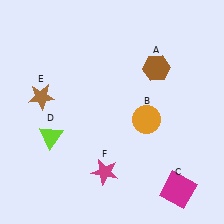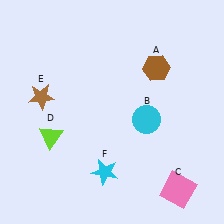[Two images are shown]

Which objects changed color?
B changed from orange to cyan. C changed from magenta to pink. F changed from magenta to cyan.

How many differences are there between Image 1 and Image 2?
There are 3 differences between the two images.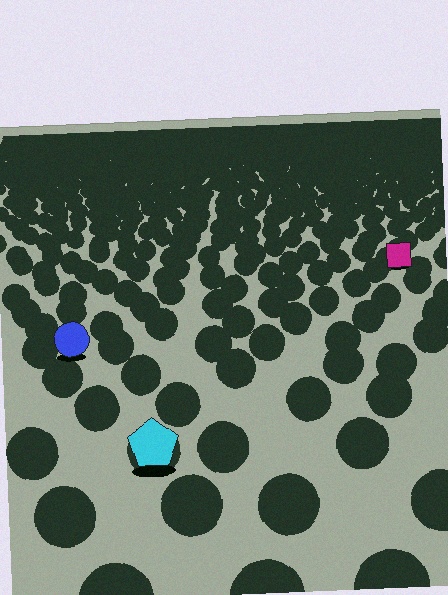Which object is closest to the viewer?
The cyan pentagon is closest. The texture marks near it are larger and more spread out.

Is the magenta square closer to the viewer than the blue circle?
No. The blue circle is closer — you can tell from the texture gradient: the ground texture is coarser near it.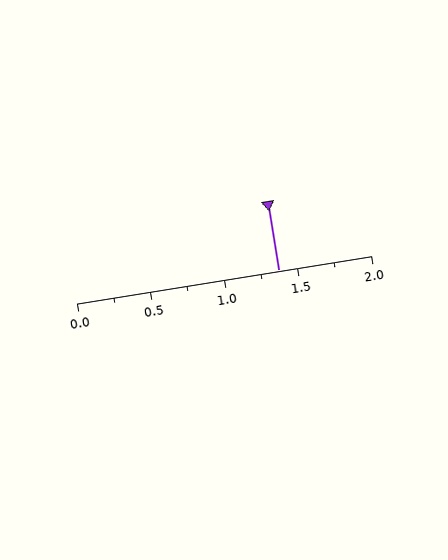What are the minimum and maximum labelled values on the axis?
The axis runs from 0.0 to 2.0.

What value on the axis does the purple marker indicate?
The marker indicates approximately 1.38.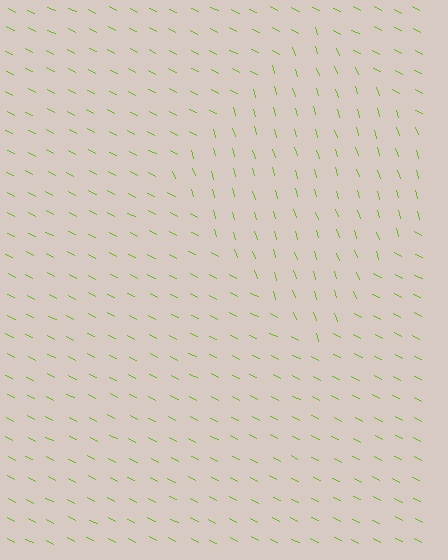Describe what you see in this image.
The image is filled with small lime line segments. A diamond region in the image has lines oriented differently from the surrounding lines, creating a visible texture boundary.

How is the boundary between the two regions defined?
The boundary is defined purely by a change in line orientation (approximately 45 degrees difference). All lines are the same color and thickness.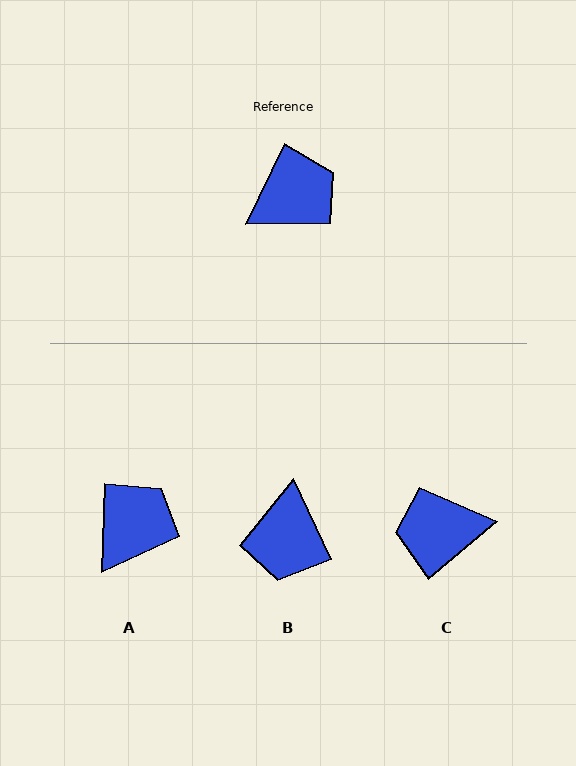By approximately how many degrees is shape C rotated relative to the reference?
Approximately 156 degrees counter-clockwise.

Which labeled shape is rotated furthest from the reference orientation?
C, about 156 degrees away.